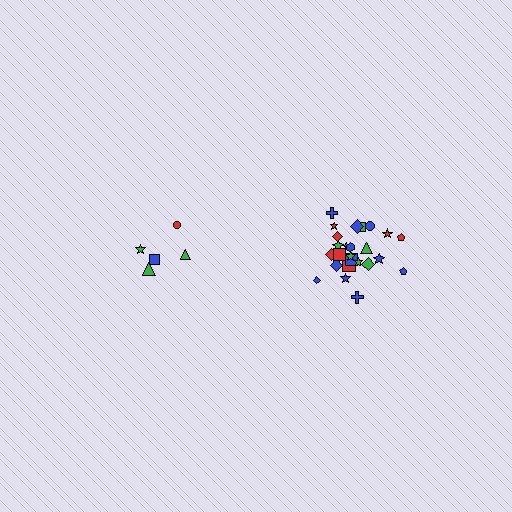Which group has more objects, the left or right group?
The right group.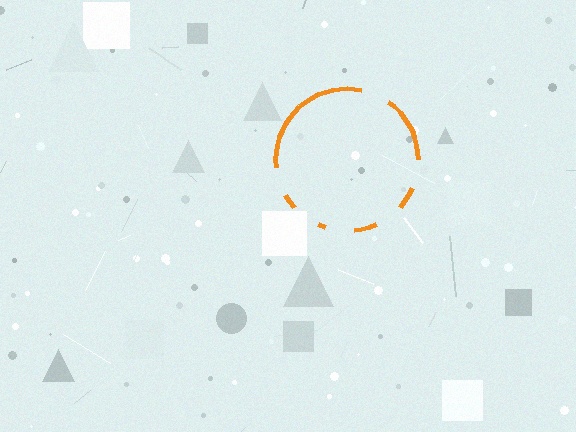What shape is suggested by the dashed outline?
The dashed outline suggests a circle.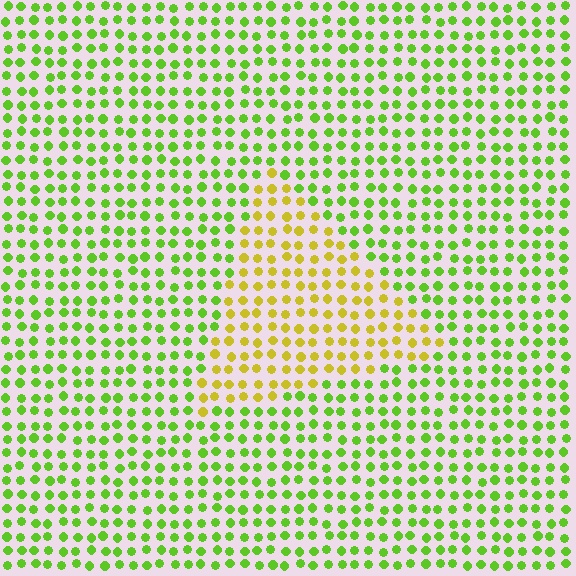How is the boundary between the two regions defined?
The boundary is defined purely by a slight shift in hue (about 44 degrees). Spacing, size, and orientation are identical on both sides.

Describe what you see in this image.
The image is filled with small lime elements in a uniform arrangement. A triangle-shaped region is visible where the elements are tinted to a slightly different hue, forming a subtle color boundary.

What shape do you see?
I see a triangle.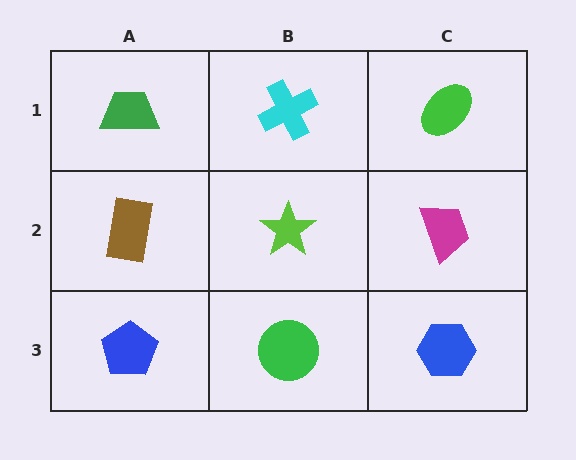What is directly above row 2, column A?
A green trapezoid.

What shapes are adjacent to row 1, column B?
A lime star (row 2, column B), a green trapezoid (row 1, column A), a green ellipse (row 1, column C).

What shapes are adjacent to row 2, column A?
A green trapezoid (row 1, column A), a blue pentagon (row 3, column A), a lime star (row 2, column B).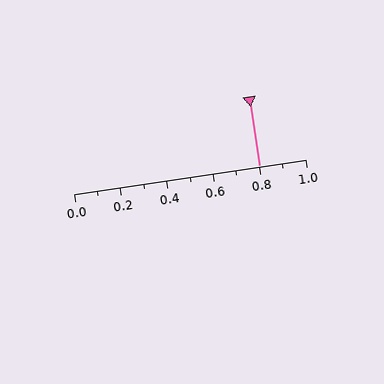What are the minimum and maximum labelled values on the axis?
The axis runs from 0.0 to 1.0.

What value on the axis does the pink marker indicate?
The marker indicates approximately 0.8.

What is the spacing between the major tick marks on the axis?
The major ticks are spaced 0.2 apart.